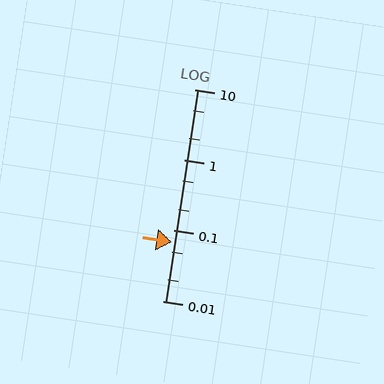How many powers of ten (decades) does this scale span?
The scale spans 3 decades, from 0.01 to 10.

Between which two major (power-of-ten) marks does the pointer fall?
The pointer is between 0.01 and 0.1.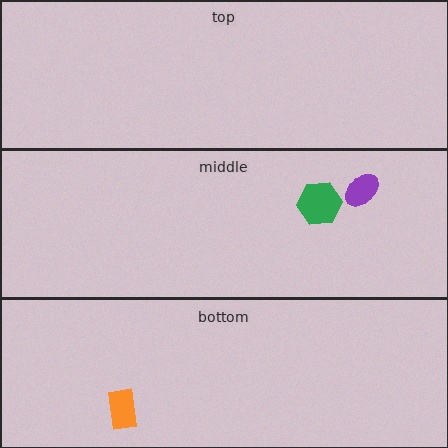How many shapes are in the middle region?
2.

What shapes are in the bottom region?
The orange rectangle.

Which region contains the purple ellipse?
The middle region.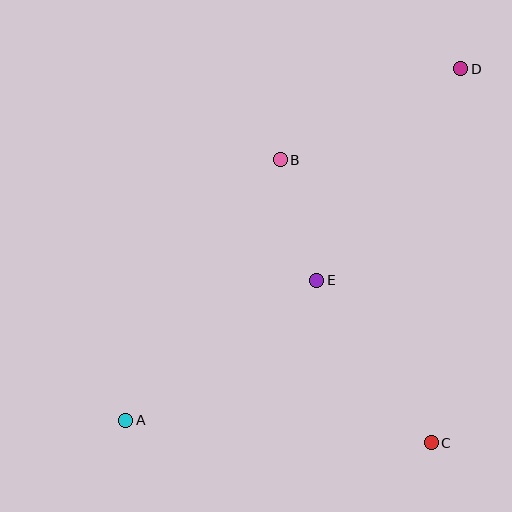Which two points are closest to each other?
Points B and E are closest to each other.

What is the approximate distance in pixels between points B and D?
The distance between B and D is approximately 202 pixels.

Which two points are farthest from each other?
Points A and D are farthest from each other.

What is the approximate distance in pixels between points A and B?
The distance between A and B is approximately 303 pixels.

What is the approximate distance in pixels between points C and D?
The distance between C and D is approximately 375 pixels.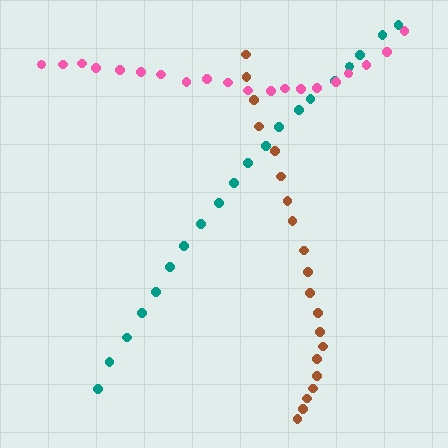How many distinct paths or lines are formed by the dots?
There are 3 distinct paths.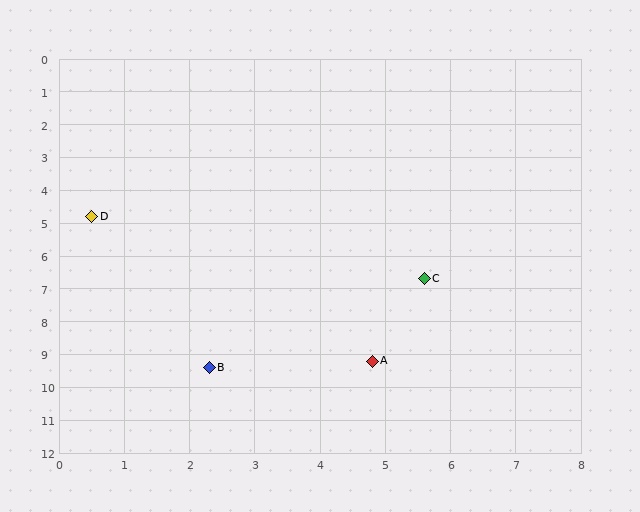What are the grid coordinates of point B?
Point B is at approximately (2.3, 9.4).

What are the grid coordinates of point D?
Point D is at approximately (0.5, 4.8).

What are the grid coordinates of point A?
Point A is at approximately (4.8, 9.2).